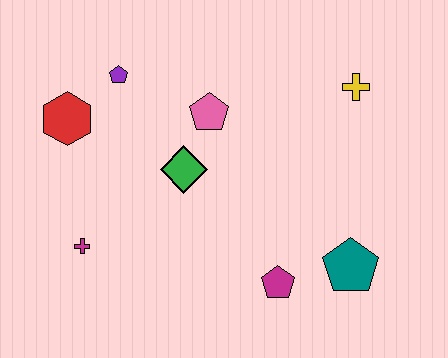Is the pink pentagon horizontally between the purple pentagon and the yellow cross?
Yes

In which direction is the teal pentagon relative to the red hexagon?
The teal pentagon is to the right of the red hexagon.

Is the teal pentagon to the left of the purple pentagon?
No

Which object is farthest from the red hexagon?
The teal pentagon is farthest from the red hexagon.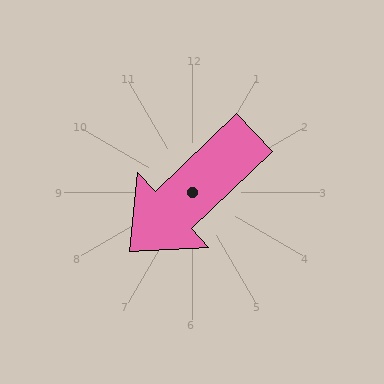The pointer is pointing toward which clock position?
Roughly 8 o'clock.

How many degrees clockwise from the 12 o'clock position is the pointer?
Approximately 226 degrees.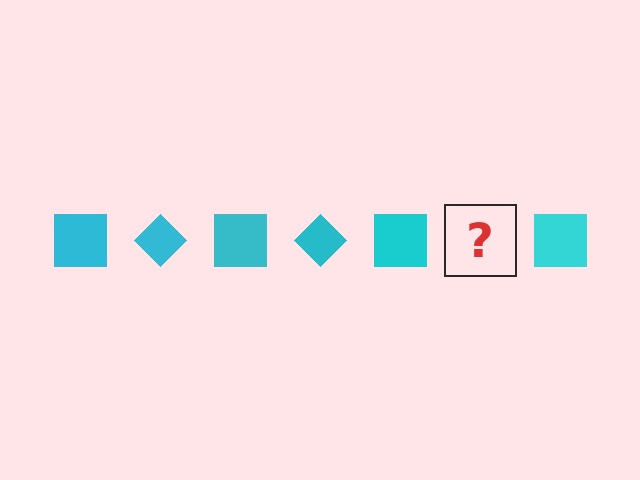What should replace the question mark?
The question mark should be replaced with a cyan diamond.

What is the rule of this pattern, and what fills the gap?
The rule is that the pattern cycles through square, diamond shapes in cyan. The gap should be filled with a cyan diamond.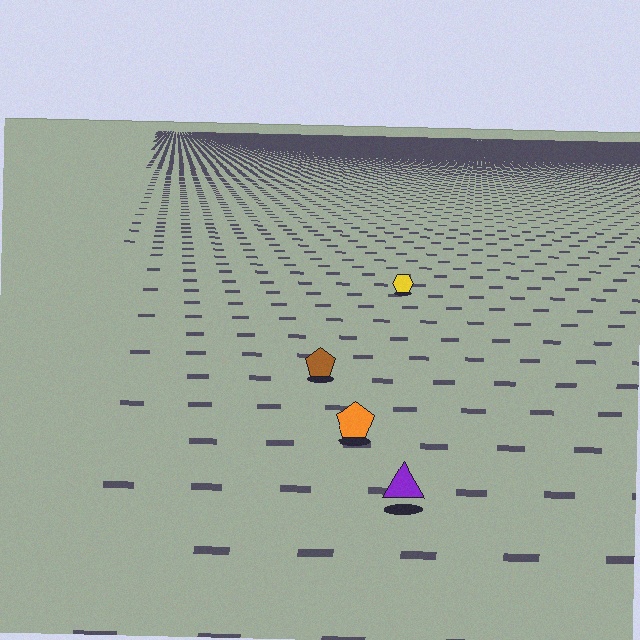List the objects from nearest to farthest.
From nearest to farthest: the purple triangle, the orange pentagon, the brown pentagon, the yellow hexagon.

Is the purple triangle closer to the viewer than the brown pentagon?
Yes. The purple triangle is closer — you can tell from the texture gradient: the ground texture is coarser near it.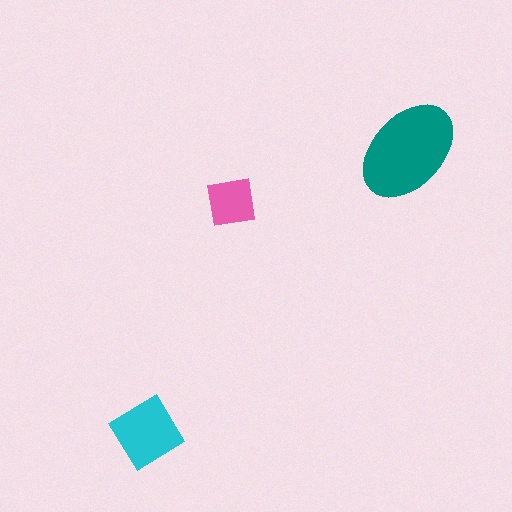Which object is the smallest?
The pink square.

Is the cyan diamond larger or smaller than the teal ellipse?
Smaller.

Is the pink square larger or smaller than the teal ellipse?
Smaller.